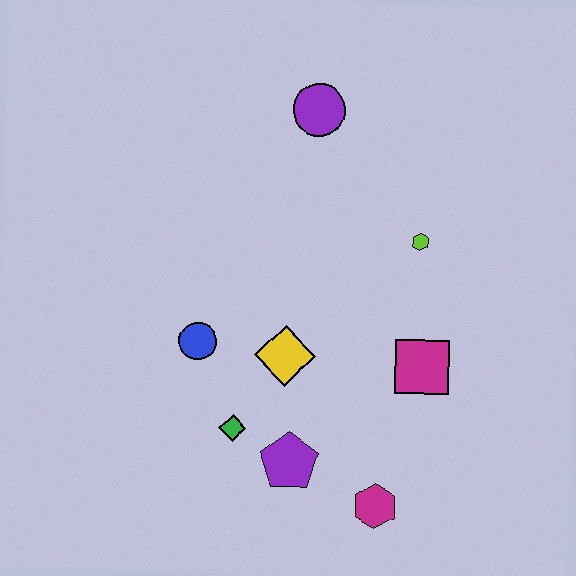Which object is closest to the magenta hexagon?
The purple pentagon is closest to the magenta hexagon.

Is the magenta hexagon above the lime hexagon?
No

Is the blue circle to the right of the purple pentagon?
No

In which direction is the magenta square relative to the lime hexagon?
The magenta square is below the lime hexagon.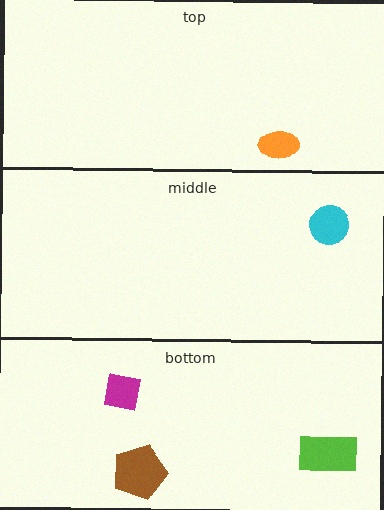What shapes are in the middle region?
The cyan circle.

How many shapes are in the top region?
1.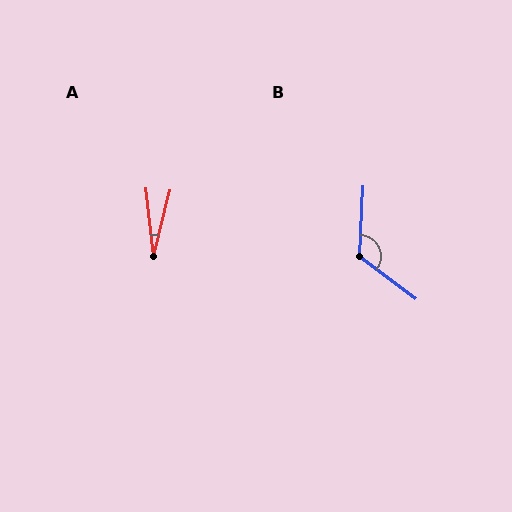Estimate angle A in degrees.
Approximately 20 degrees.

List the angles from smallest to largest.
A (20°), B (124°).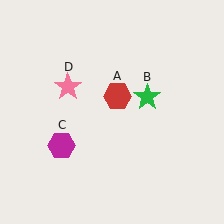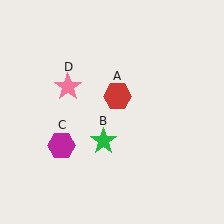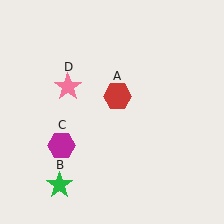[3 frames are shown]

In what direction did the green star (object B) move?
The green star (object B) moved down and to the left.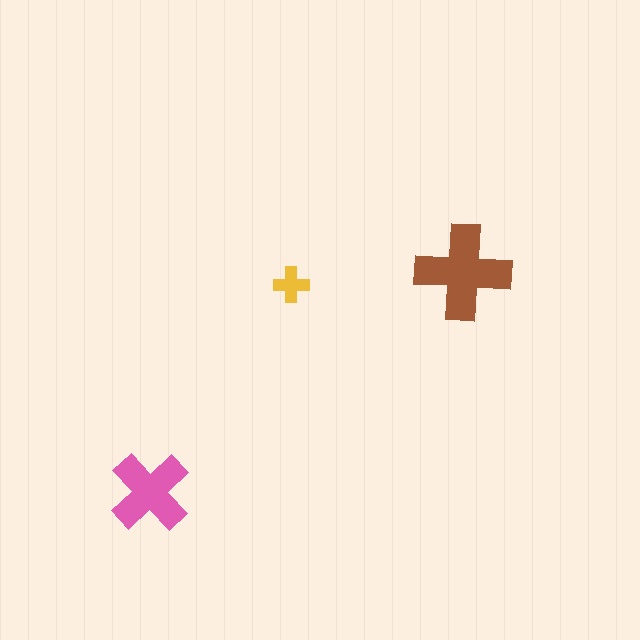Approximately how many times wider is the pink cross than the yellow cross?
About 2.5 times wider.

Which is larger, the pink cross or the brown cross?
The brown one.